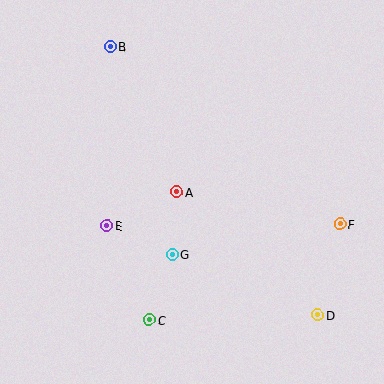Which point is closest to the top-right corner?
Point F is closest to the top-right corner.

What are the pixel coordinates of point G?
Point G is at (172, 254).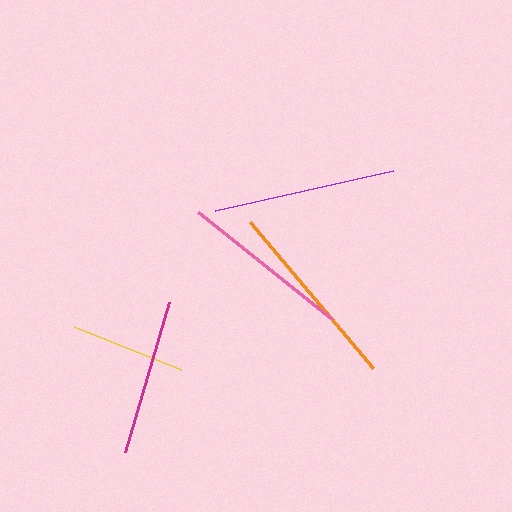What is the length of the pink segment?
The pink segment is approximately 172 pixels long.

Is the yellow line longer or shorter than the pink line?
The pink line is longer than the yellow line.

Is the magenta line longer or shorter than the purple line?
The purple line is longer than the magenta line.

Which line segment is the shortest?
The yellow line is the shortest at approximately 116 pixels.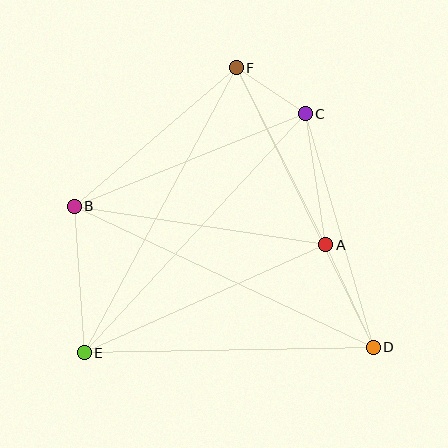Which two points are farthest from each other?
Points B and D are farthest from each other.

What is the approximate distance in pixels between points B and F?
The distance between B and F is approximately 213 pixels.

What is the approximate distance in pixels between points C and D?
The distance between C and D is approximately 243 pixels.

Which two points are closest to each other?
Points C and F are closest to each other.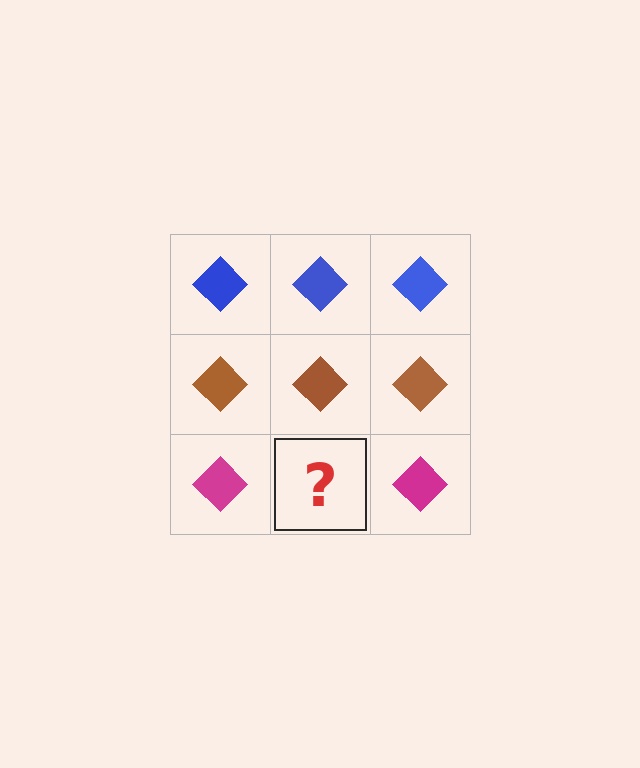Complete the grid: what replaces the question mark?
The question mark should be replaced with a magenta diamond.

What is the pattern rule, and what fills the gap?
The rule is that each row has a consistent color. The gap should be filled with a magenta diamond.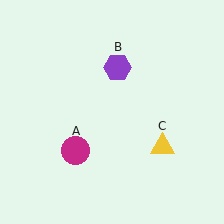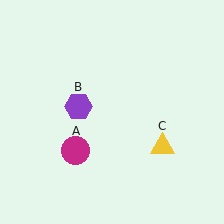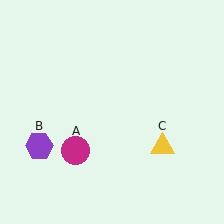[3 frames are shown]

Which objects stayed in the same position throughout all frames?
Magenta circle (object A) and yellow triangle (object C) remained stationary.